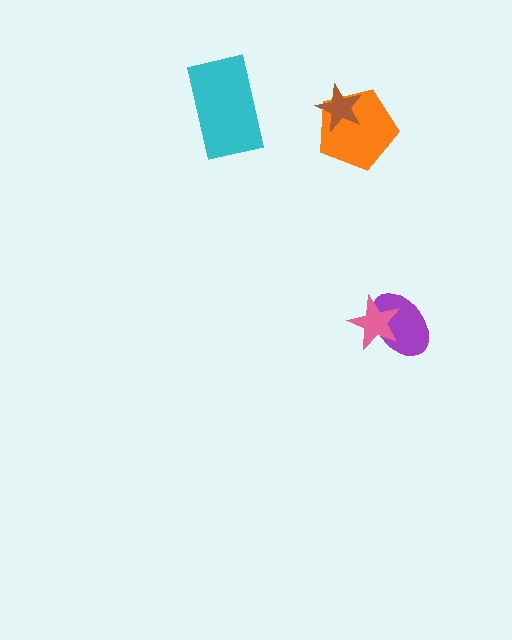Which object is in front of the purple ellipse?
The pink star is in front of the purple ellipse.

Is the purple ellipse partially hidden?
Yes, it is partially covered by another shape.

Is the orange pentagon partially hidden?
Yes, it is partially covered by another shape.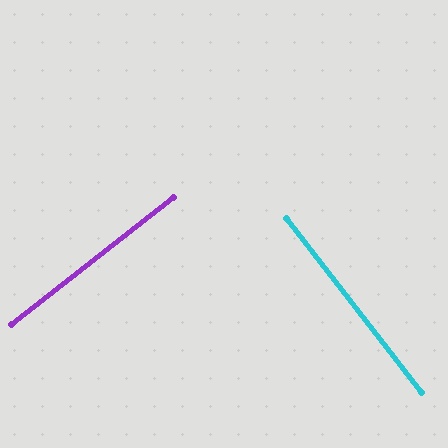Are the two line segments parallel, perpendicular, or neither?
Perpendicular — they meet at approximately 90°.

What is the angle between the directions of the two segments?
Approximately 90 degrees.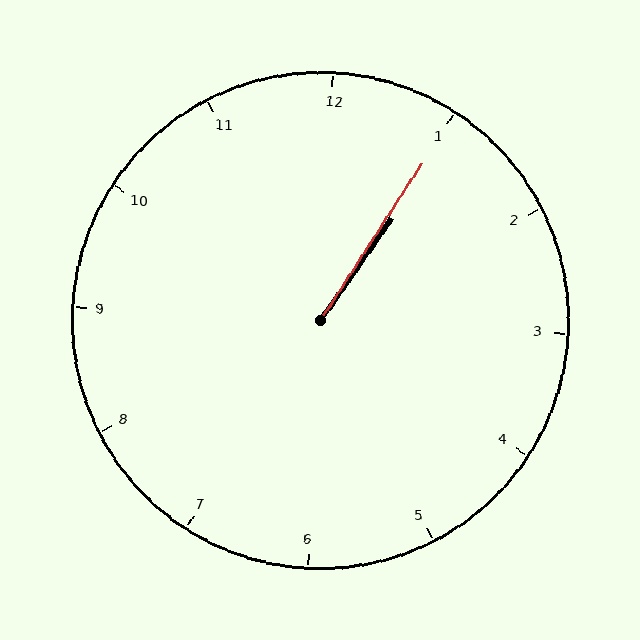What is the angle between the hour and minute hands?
Approximately 2 degrees.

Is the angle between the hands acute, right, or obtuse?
It is acute.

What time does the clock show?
1:05.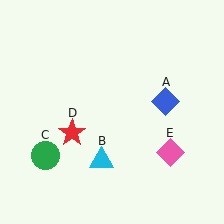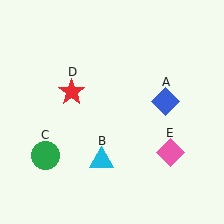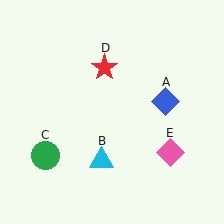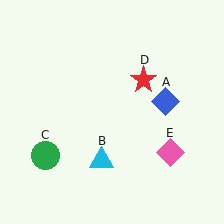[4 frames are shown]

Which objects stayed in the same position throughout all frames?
Blue diamond (object A) and cyan triangle (object B) and green circle (object C) and pink diamond (object E) remained stationary.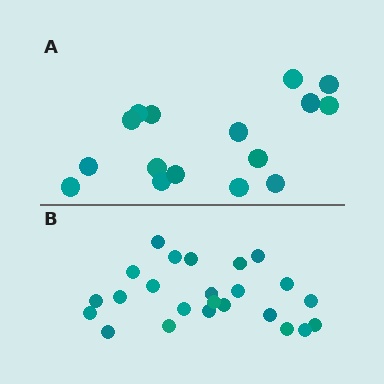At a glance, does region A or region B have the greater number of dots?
Region B (the bottom region) has more dots.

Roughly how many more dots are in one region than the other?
Region B has roughly 8 or so more dots than region A.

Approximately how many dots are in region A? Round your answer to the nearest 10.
About 20 dots. (The exact count is 16, which rounds to 20.)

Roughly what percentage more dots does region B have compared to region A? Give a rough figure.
About 50% more.